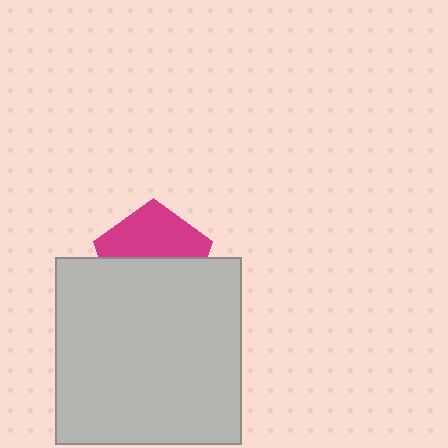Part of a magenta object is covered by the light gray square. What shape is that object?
It is a pentagon.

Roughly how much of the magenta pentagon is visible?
About half of it is visible (roughly 47%).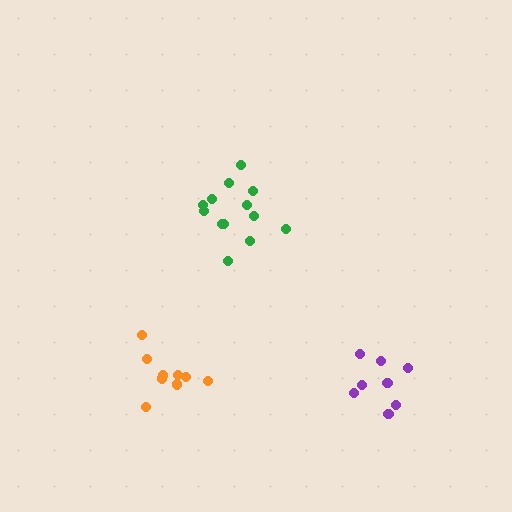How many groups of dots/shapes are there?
There are 3 groups.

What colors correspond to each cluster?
The clusters are colored: green, orange, purple.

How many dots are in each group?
Group 1: 13 dots, Group 2: 9 dots, Group 3: 8 dots (30 total).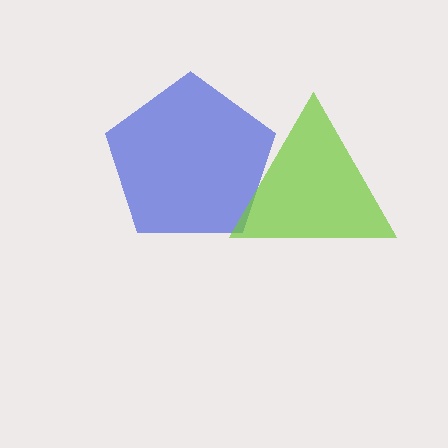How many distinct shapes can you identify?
There are 2 distinct shapes: a blue pentagon, a lime triangle.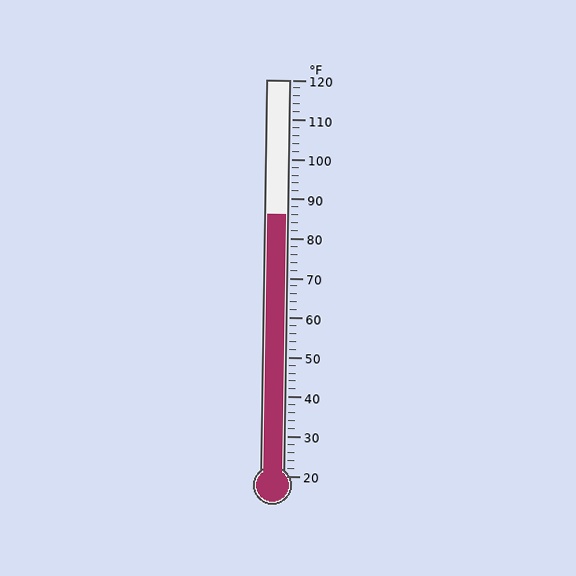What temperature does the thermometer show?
The thermometer shows approximately 86°F.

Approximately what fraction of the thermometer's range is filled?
The thermometer is filled to approximately 65% of its range.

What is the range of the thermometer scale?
The thermometer scale ranges from 20°F to 120°F.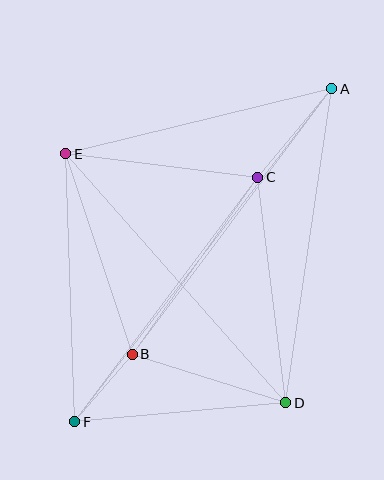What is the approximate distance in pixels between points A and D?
The distance between A and D is approximately 317 pixels.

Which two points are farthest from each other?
Points A and F are farthest from each other.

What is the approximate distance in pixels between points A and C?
The distance between A and C is approximately 115 pixels.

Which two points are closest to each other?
Points B and F are closest to each other.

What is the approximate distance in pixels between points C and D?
The distance between C and D is approximately 227 pixels.